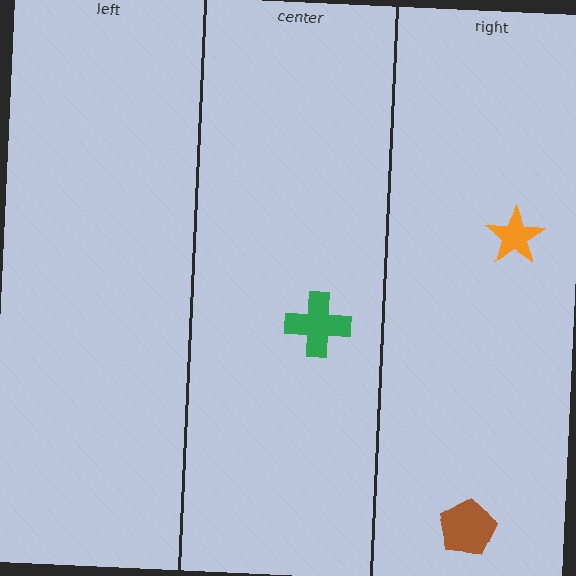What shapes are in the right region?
The brown pentagon, the orange star.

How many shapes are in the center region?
1.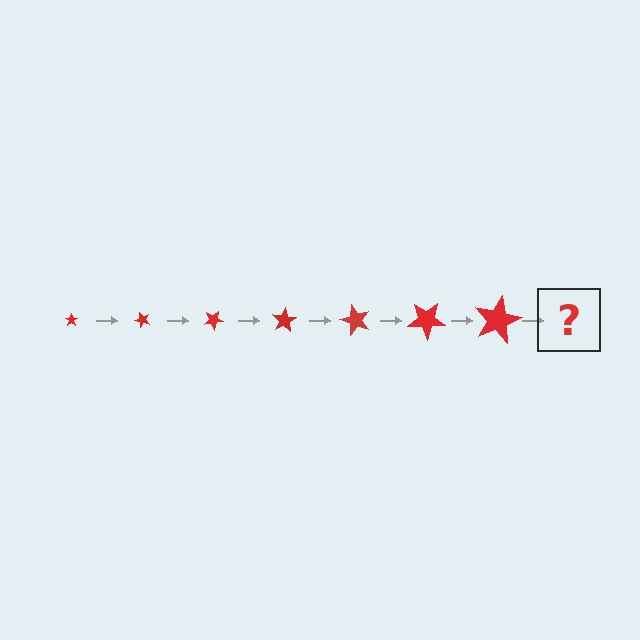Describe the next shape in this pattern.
It should be a star, larger than the previous one and rotated 350 degrees from the start.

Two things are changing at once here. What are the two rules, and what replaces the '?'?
The two rules are that the star grows larger each step and it rotates 50 degrees each step. The '?' should be a star, larger than the previous one and rotated 350 degrees from the start.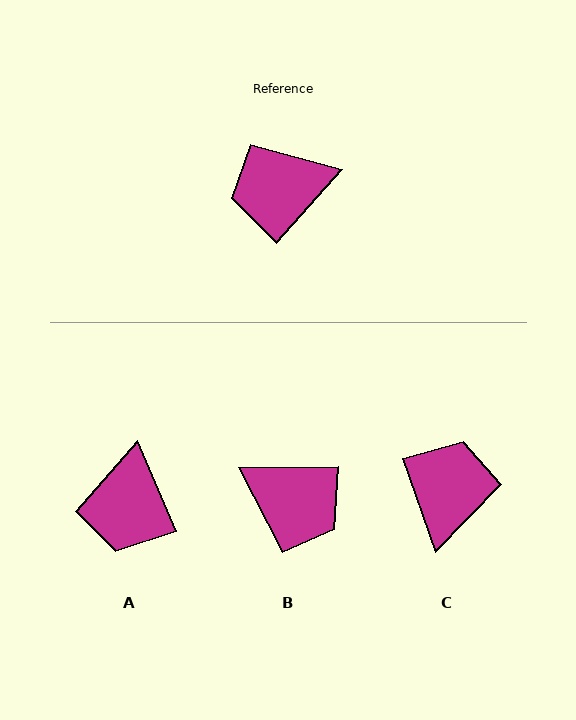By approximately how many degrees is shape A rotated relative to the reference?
Approximately 64 degrees counter-clockwise.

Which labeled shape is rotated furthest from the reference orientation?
B, about 133 degrees away.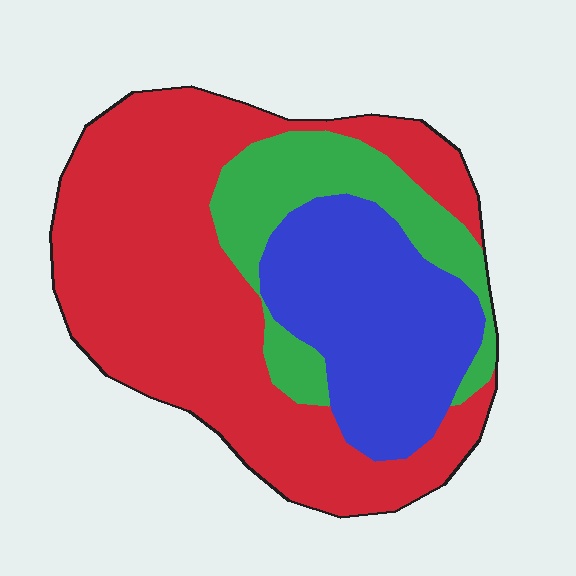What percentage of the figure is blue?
Blue covers around 25% of the figure.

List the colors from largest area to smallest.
From largest to smallest: red, blue, green.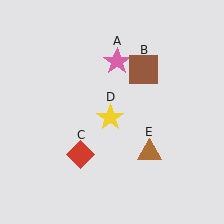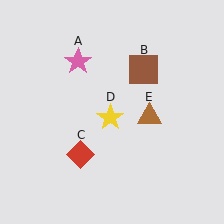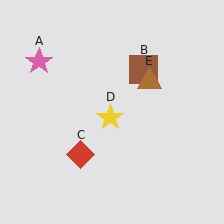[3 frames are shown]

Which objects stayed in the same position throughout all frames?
Brown square (object B) and red diamond (object C) and yellow star (object D) remained stationary.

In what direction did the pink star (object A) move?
The pink star (object A) moved left.